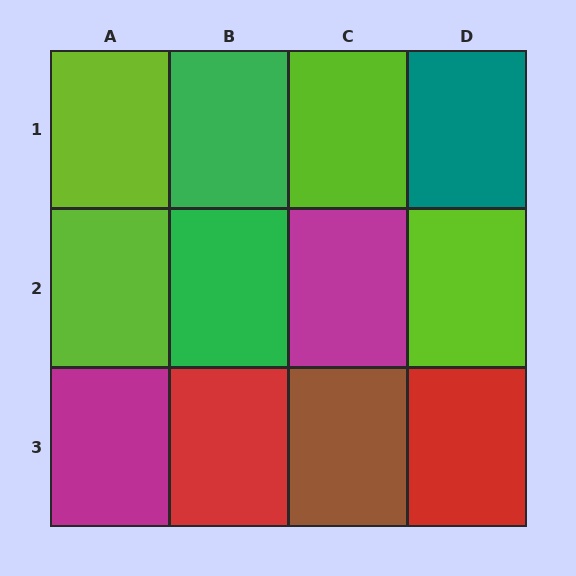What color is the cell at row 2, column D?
Lime.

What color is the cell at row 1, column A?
Lime.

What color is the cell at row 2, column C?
Magenta.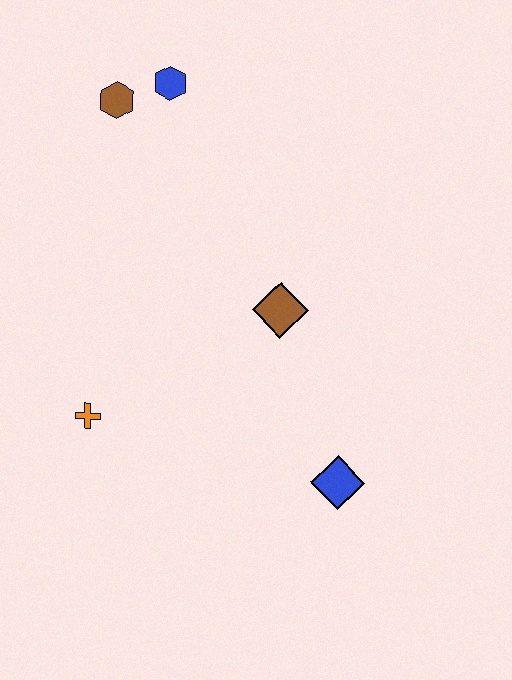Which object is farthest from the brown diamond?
The brown hexagon is farthest from the brown diamond.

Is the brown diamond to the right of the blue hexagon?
Yes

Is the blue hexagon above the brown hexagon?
Yes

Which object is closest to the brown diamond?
The blue diamond is closest to the brown diamond.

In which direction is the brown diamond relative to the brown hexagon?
The brown diamond is below the brown hexagon.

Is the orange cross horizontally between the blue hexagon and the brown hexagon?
No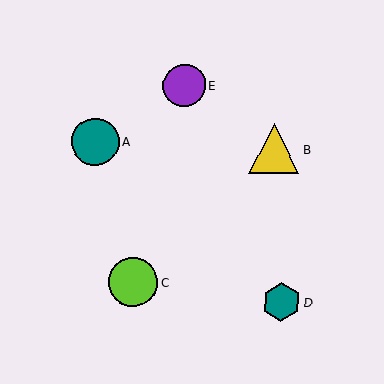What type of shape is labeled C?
Shape C is a lime circle.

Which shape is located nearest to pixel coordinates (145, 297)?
The lime circle (labeled C) at (133, 282) is nearest to that location.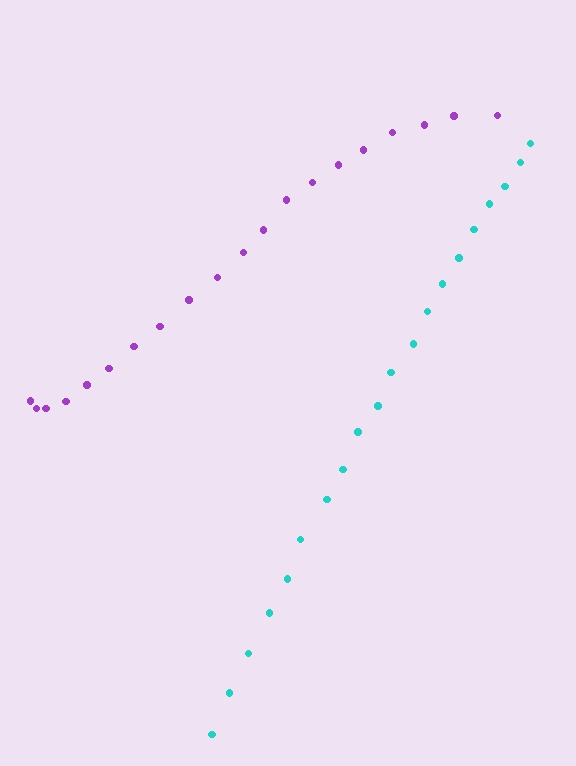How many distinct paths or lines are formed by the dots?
There are 2 distinct paths.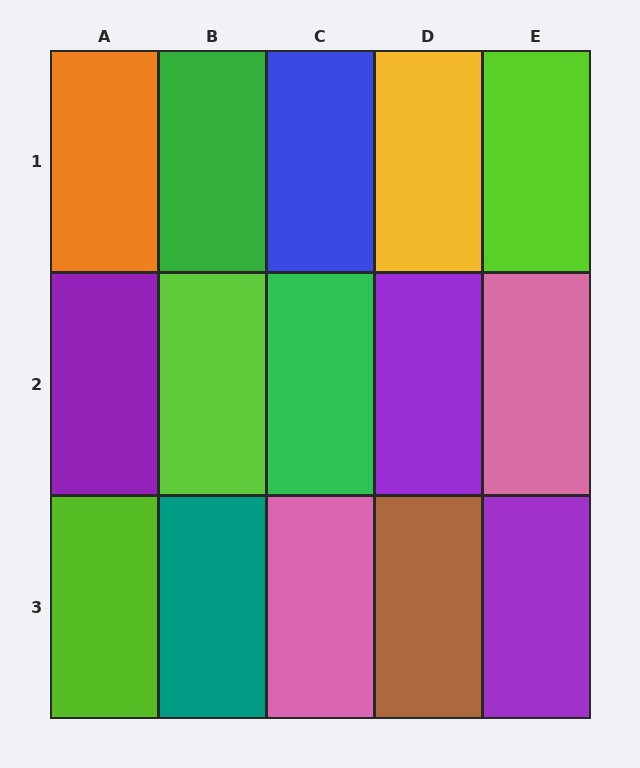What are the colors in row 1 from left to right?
Orange, green, blue, yellow, lime.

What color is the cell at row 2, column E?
Pink.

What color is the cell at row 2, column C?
Green.